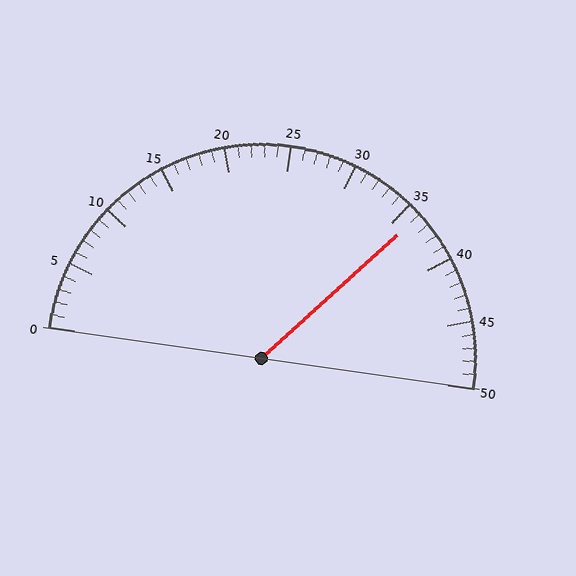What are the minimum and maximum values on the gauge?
The gauge ranges from 0 to 50.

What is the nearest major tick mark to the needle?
The nearest major tick mark is 35.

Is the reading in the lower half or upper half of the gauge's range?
The reading is in the upper half of the range (0 to 50).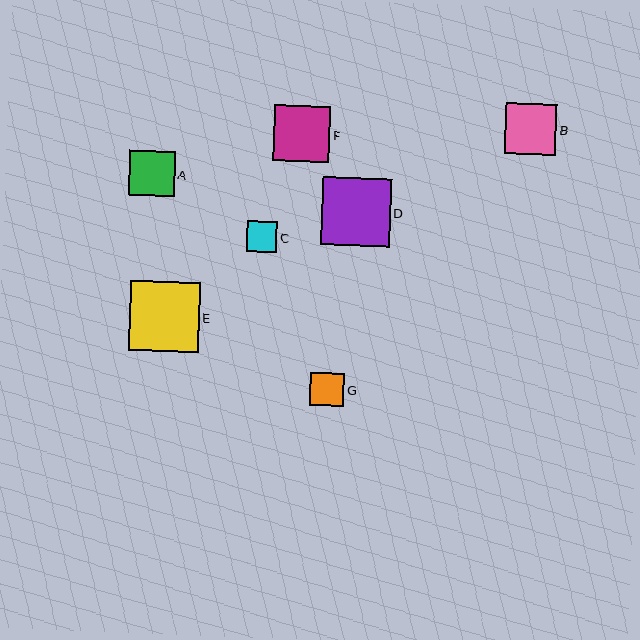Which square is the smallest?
Square C is the smallest with a size of approximately 31 pixels.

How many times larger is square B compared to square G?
Square B is approximately 1.5 times the size of square G.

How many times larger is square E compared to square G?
Square E is approximately 2.1 times the size of square G.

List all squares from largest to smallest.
From largest to smallest: E, D, F, B, A, G, C.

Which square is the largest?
Square E is the largest with a size of approximately 69 pixels.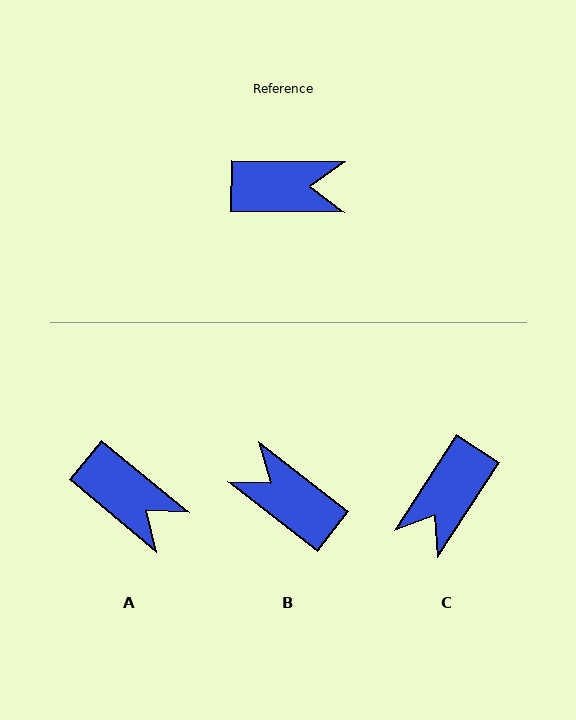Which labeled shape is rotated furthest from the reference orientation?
B, about 143 degrees away.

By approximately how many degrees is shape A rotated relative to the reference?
Approximately 39 degrees clockwise.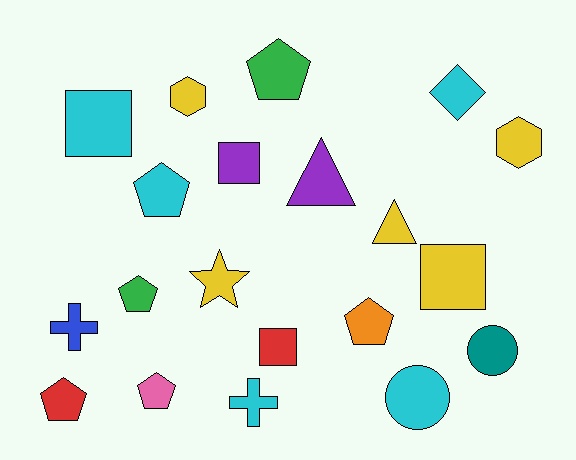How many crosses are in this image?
There are 2 crosses.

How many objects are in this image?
There are 20 objects.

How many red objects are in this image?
There are 2 red objects.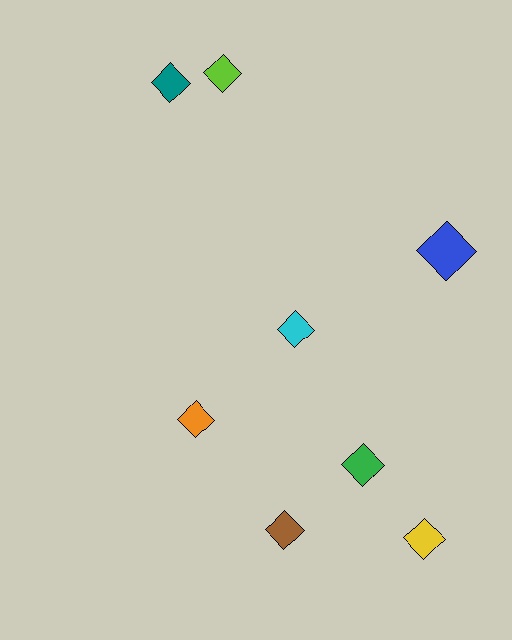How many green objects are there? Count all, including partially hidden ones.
There is 1 green object.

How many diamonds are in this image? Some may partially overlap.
There are 8 diamonds.